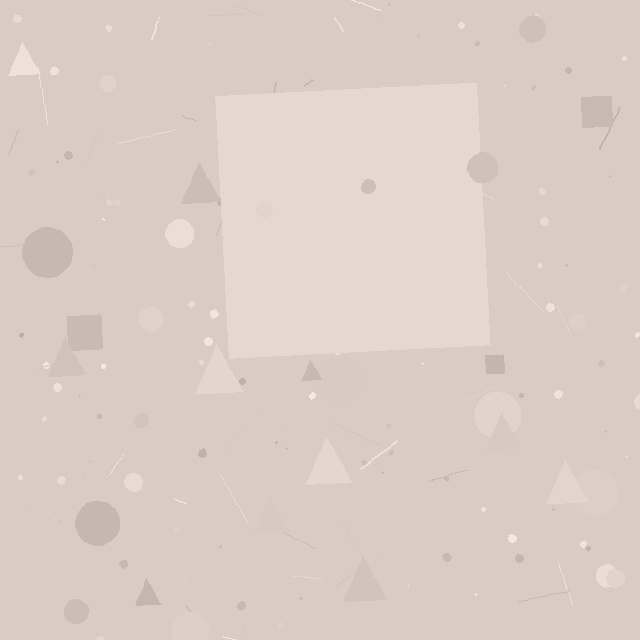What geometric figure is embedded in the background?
A square is embedded in the background.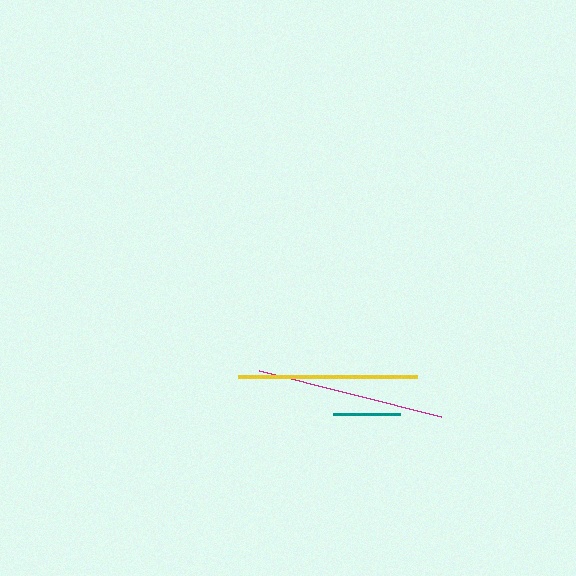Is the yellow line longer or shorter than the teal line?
The yellow line is longer than the teal line.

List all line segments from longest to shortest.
From longest to shortest: magenta, yellow, teal.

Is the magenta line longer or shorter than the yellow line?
The magenta line is longer than the yellow line.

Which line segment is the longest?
The magenta line is the longest at approximately 188 pixels.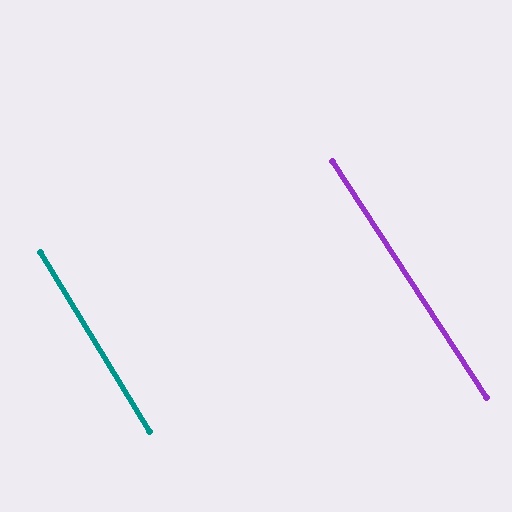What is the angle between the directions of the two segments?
Approximately 2 degrees.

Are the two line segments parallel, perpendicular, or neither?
Parallel — their directions differ by only 1.9°.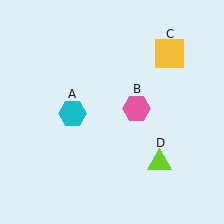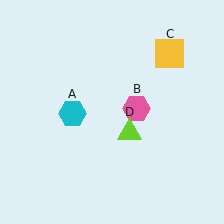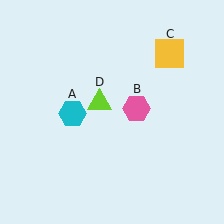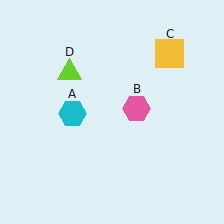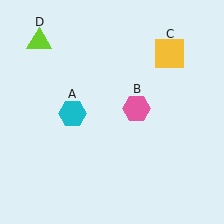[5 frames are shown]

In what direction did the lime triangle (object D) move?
The lime triangle (object D) moved up and to the left.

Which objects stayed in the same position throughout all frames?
Cyan hexagon (object A) and pink hexagon (object B) and yellow square (object C) remained stationary.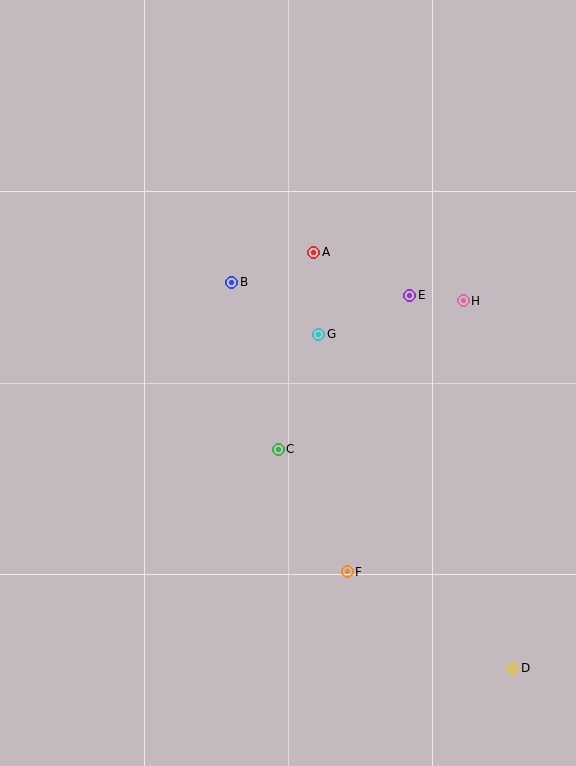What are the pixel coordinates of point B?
Point B is at (232, 282).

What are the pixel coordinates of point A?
Point A is at (314, 252).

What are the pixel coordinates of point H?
Point H is at (463, 301).